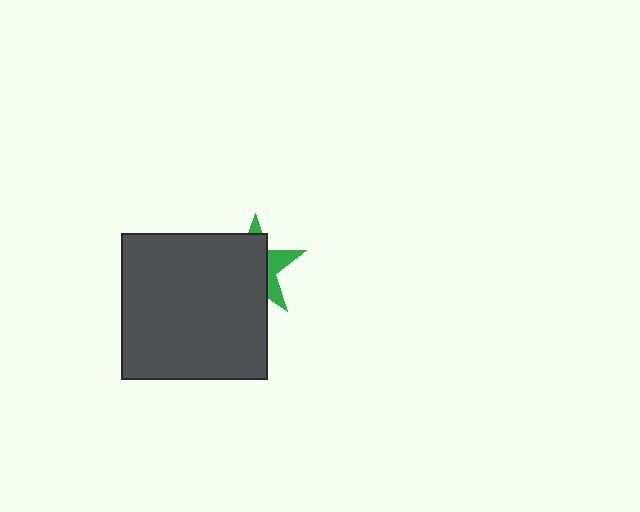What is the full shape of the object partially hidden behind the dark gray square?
The partially hidden object is a green star.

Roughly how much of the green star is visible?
A small part of it is visible (roughly 32%).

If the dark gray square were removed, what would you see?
You would see the complete green star.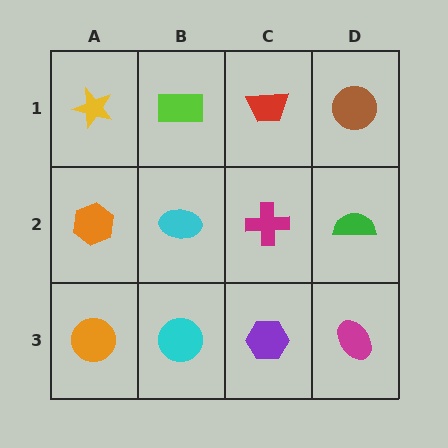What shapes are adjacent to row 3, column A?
An orange hexagon (row 2, column A), a cyan circle (row 3, column B).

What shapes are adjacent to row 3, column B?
A cyan ellipse (row 2, column B), an orange circle (row 3, column A), a purple hexagon (row 3, column C).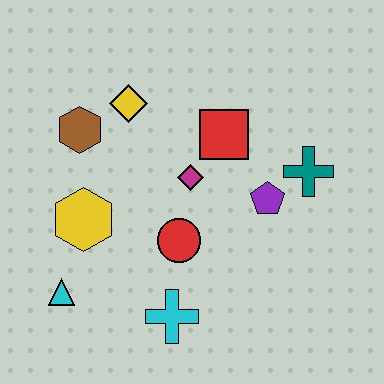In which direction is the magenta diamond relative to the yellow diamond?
The magenta diamond is below the yellow diamond.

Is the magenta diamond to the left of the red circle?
No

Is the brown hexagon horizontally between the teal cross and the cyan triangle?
Yes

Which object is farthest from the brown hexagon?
The teal cross is farthest from the brown hexagon.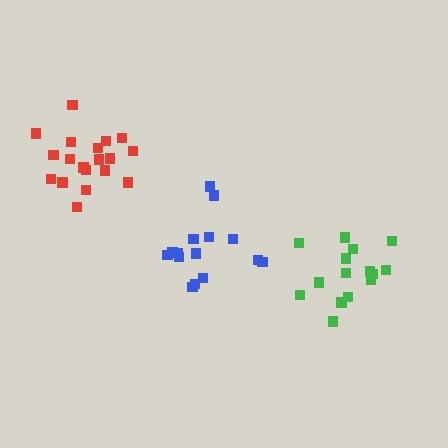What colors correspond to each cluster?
The clusters are colored: blue, green, red.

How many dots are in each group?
Group 1: 15 dots, Group 2: 15 dots, Group 3: 19 dots (49 total).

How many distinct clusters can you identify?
There are 3 distinct clusters.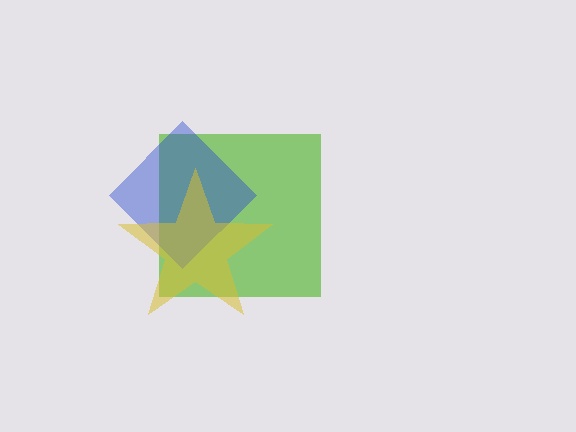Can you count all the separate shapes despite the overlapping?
Yes, there are 3 separate shapes.